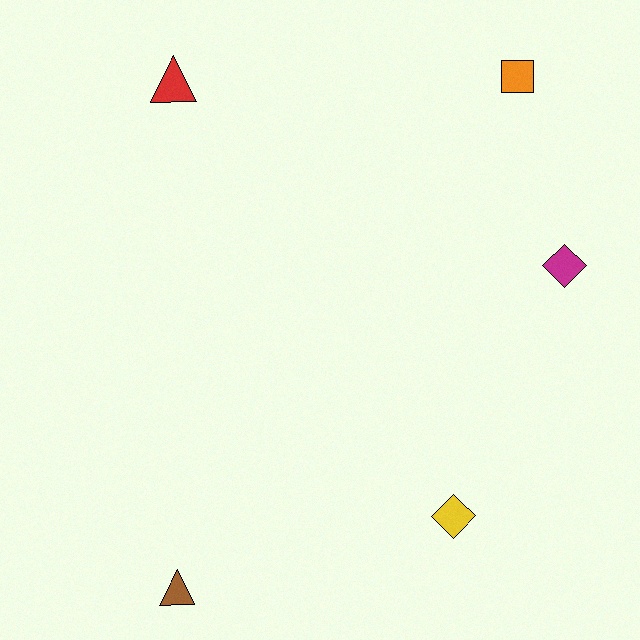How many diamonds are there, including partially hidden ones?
There are 2 diamonds.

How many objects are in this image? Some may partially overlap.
There are 5 objects.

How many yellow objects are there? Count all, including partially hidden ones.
There is 1 yellow object.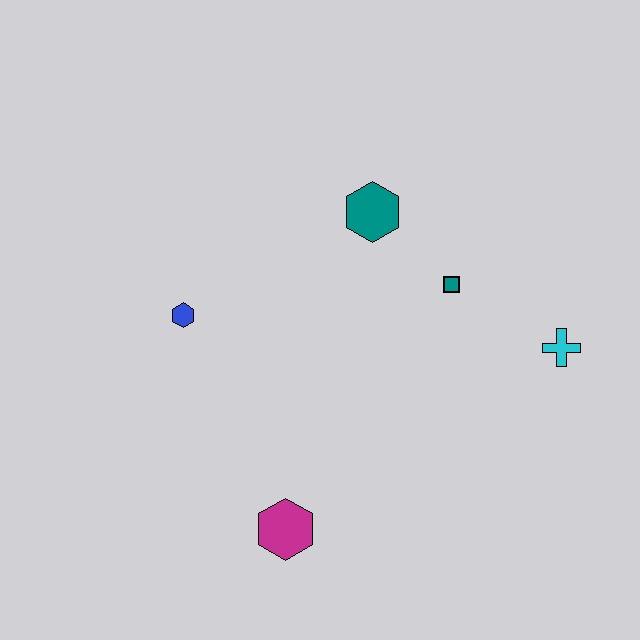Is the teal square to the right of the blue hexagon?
Yes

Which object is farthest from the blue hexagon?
The cyan cross is farthest from the blue hexagon.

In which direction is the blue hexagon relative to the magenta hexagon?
The blue hexagon is above the magenta hexagon.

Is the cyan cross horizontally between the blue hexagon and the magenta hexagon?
No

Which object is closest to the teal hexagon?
The teal square is closest to the teal hexagon.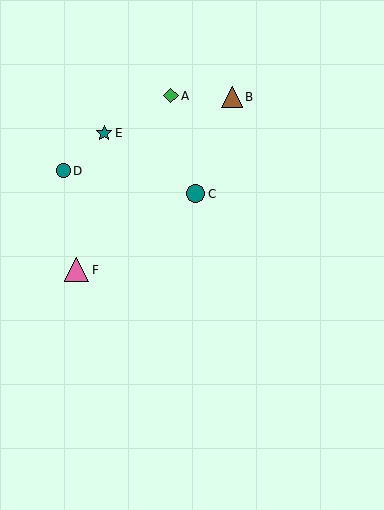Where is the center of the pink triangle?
The center of the pink triangle is at (77, 270).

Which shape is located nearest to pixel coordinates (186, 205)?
The teal circle (labeled C) at (195, 194) is nearest to that location.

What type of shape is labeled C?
Shape C is a teal circle.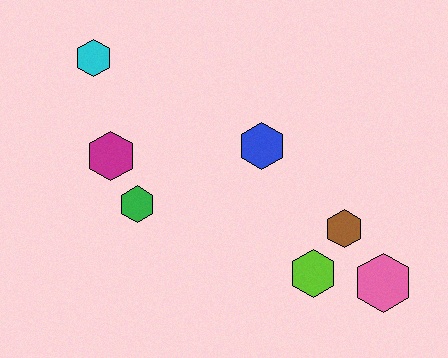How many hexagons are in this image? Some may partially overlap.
There are 7 hexagons.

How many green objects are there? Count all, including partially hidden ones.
There is 1 green object.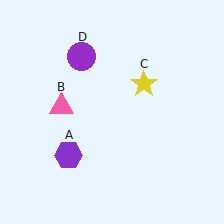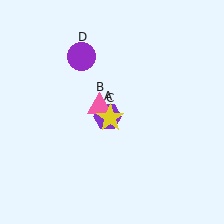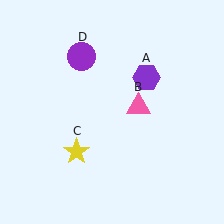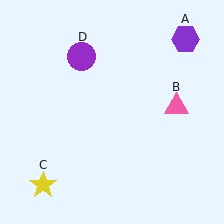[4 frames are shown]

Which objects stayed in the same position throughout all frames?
Purple circle (object D) remained stationary.